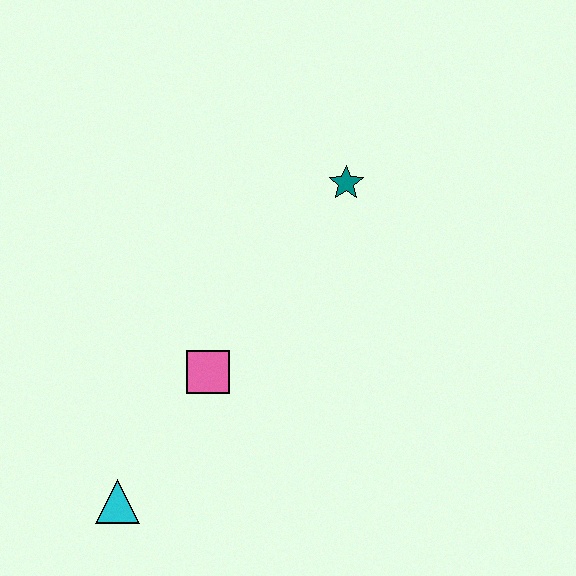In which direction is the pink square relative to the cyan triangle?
The pink square is above the cyan triangle.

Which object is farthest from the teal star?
The cyan triangle is farthest from the teal star.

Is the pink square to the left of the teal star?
Yes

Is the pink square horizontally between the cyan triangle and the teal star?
Yes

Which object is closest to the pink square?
The cyan triangle is closest to the pink square.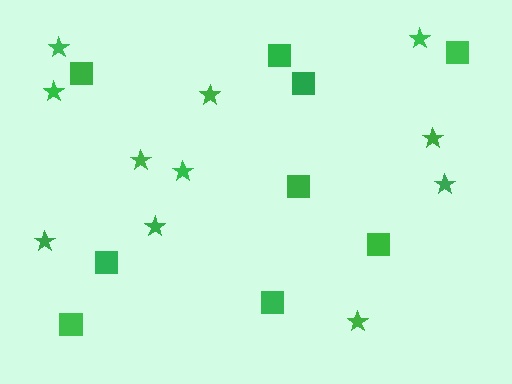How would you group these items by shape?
There are 2 groups: one group of stars (11) and one group of squares (9).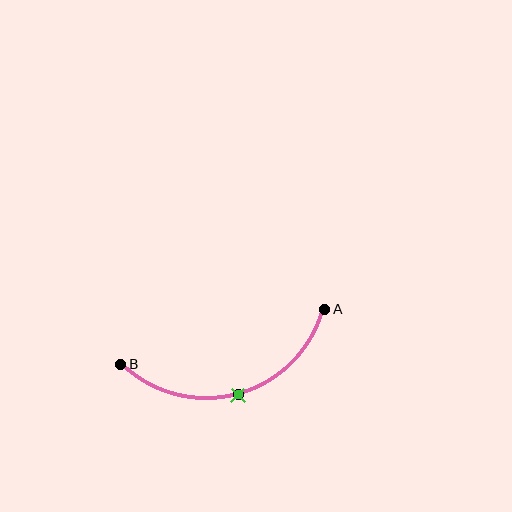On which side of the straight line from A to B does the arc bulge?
The arc bulges below the straight line connecting A and B.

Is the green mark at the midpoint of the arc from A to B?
Yes. The green mark lies on the arc at equal arc-length from both A and B — it is the arc midpoint.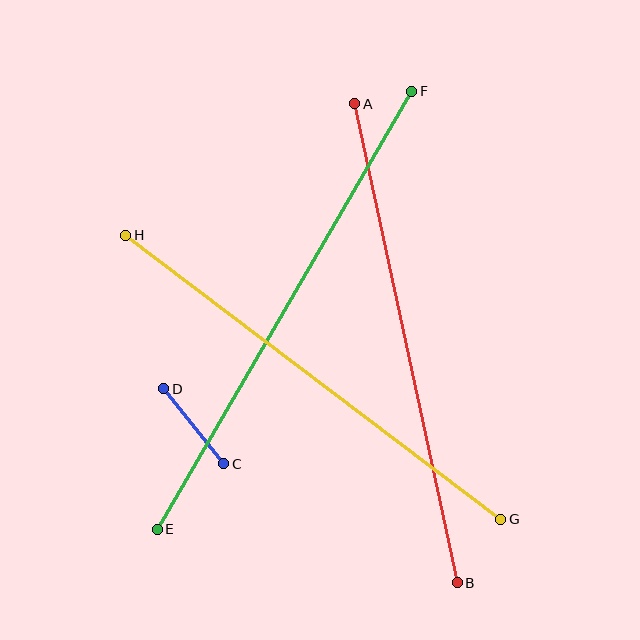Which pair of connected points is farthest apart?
Points E and F are farthest apart.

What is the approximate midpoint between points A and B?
The midpoint is at approximately (406, 343) pixels.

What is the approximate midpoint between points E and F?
The midpoint is at approximately (284, 310) pixels.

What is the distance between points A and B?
The distance is approximately 490 pixels.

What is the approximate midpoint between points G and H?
The midpoint is at approximately (313, 377) pixels.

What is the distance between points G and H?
The distance is approximately 470 pixels.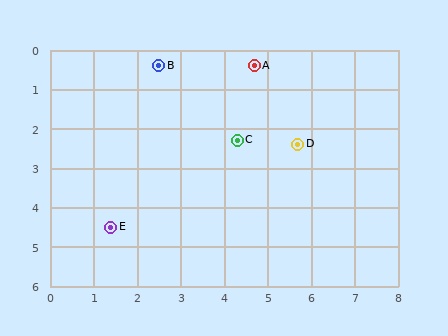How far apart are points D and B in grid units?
Points D and B are about 3.8 grid units apart.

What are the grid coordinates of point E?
Point E is at approximately (1.4, 4.5).